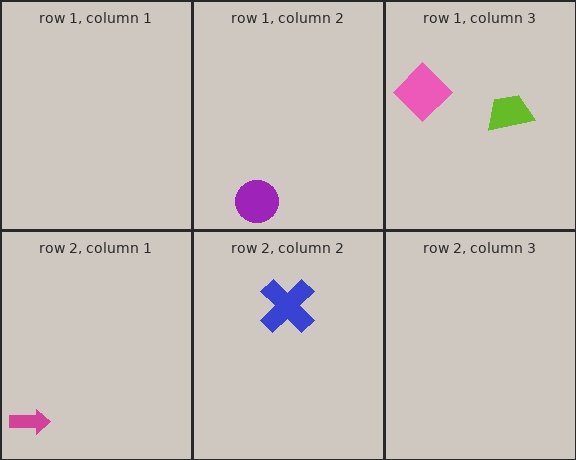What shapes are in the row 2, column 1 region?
The magenta arrow.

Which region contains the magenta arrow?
The row 2, column 1 region.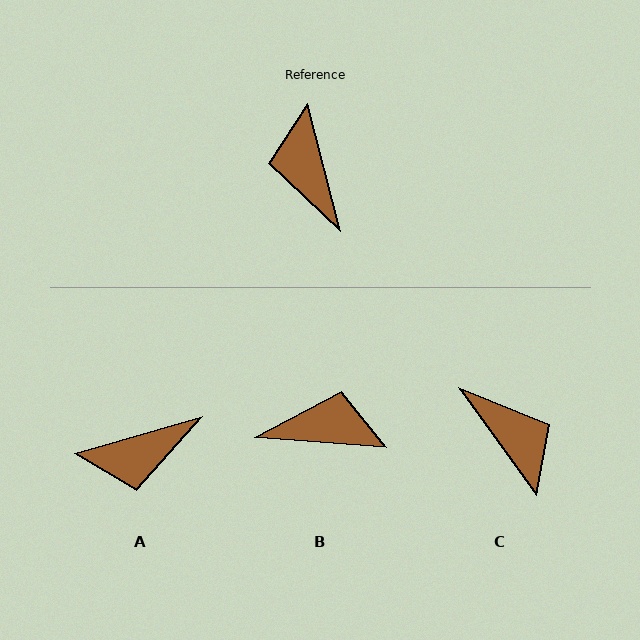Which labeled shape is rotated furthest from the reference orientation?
C, about 158 degrees away.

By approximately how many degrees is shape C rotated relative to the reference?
Approximately 158 degrees clockwise.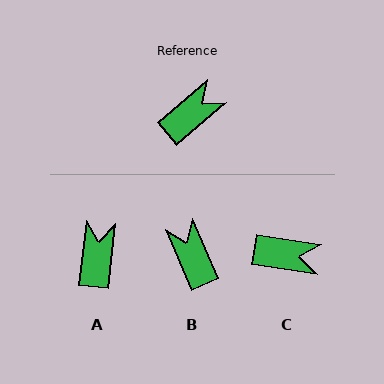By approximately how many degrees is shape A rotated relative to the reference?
Approximately 43 degrees counter-clockwise.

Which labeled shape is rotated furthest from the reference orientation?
B, about 73 degrees away.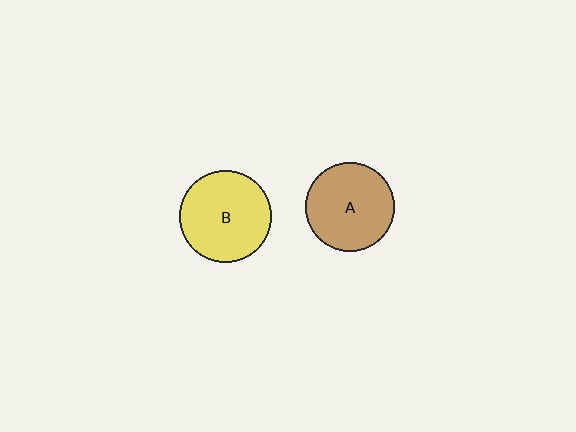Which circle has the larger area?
Circle B (yellow).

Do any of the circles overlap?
No, none of the circles overlap.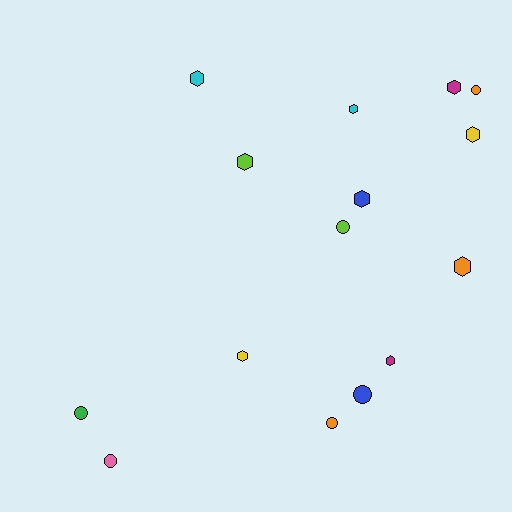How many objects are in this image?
There are 15 objects.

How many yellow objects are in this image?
There are 2 yellow objects.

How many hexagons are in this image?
There are 9 hexagons.